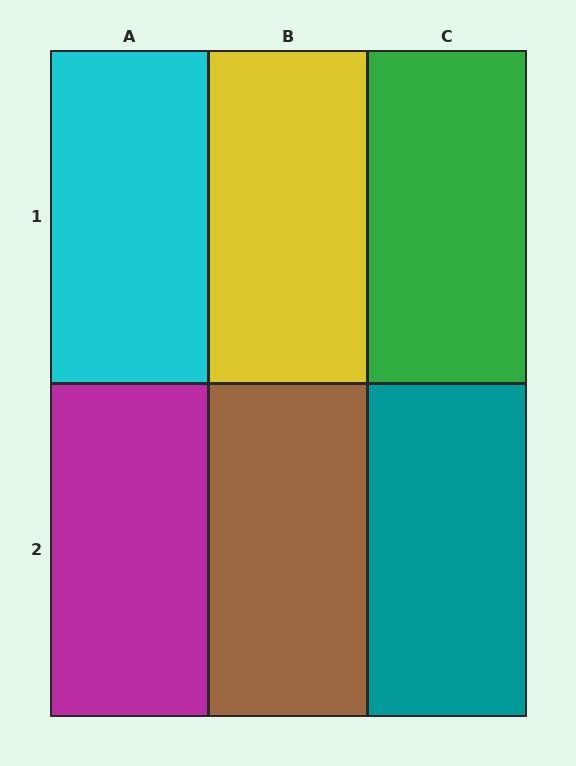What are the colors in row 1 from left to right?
Cyan, yellow, green.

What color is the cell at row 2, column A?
Magenta.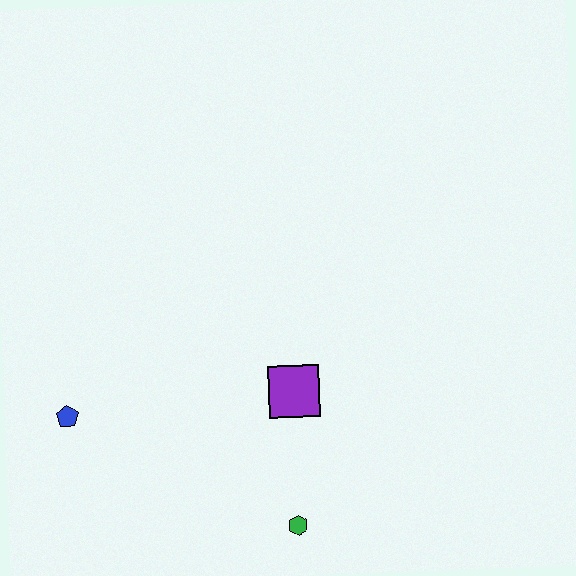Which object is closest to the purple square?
The green hexagon is closest to the purple square.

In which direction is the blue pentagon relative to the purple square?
The blue pentagon is to the left of the purple square.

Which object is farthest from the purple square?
The blue pentagon is farthest from the purple square.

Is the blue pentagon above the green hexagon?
Yes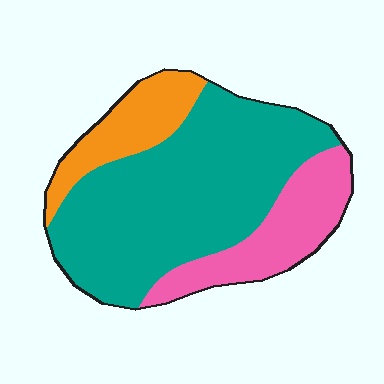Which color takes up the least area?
Orange, at roughly 15%.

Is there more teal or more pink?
Teal.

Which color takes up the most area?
Teal, at roughly 65%.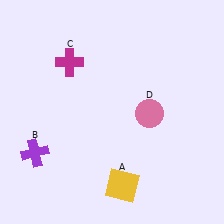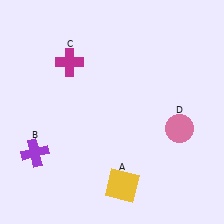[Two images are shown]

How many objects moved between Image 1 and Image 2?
1 object moved between the two images.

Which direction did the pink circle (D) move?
The pink circle (D) moved right.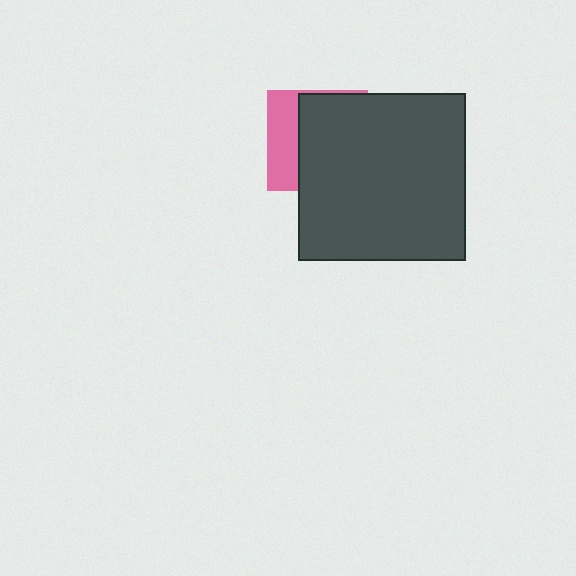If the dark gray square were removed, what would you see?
You would see the complete pink square.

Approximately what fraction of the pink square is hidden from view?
Roughly 67% of the pink square is hidden behind the dark gray square.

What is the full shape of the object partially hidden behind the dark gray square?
The partially hidden object is a pink square.